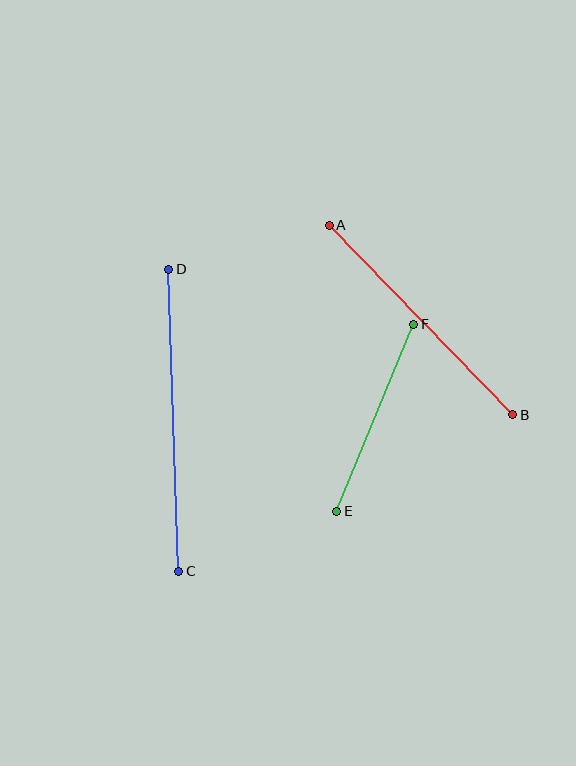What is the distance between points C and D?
The distance is approximately 302 pixels.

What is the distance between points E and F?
The distance is approximately 202 pixels.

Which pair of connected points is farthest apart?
Points C and D are farthest apart.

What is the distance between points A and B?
The distance is approximately 264 pixels.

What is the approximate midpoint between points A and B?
The midpoint is at approximately (421, 320) pixels.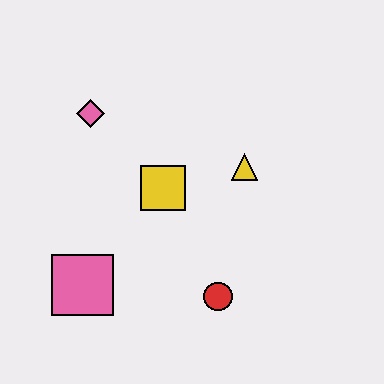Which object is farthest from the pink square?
The yellow triangle is farthest from the pink square.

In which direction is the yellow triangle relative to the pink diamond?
The yellow triangle is to the right of the pink diamond.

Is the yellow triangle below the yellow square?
No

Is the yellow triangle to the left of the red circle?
No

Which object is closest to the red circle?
The yellow square is closest to the red circle.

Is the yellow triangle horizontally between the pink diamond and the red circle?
No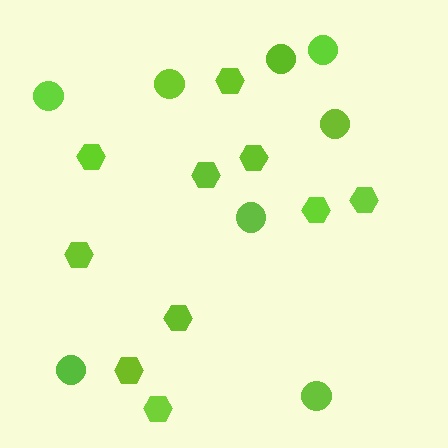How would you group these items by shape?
There are 2 groups: one group of hexagons (10) and one group of circles (8).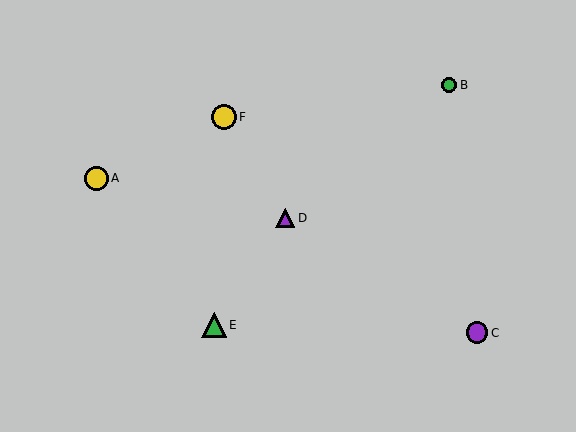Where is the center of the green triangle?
The center of the green triangle is at (214, 325).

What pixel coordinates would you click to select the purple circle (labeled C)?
Click at (477, 333) to select the purple circle C.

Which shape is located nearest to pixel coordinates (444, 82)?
The green circle (labeled B) at (449, 85) is nearest to that location.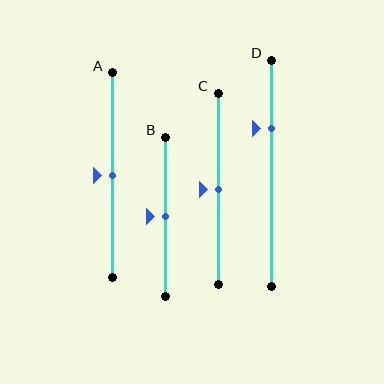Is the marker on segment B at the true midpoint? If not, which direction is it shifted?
Yes, the marker on segment B is at the true midpoint.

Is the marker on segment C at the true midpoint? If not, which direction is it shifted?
Yes, the marker on segment C is at the true midpoint.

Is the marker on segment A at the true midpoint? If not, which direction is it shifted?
Yes, the marker on segment A is at the true midpoint.